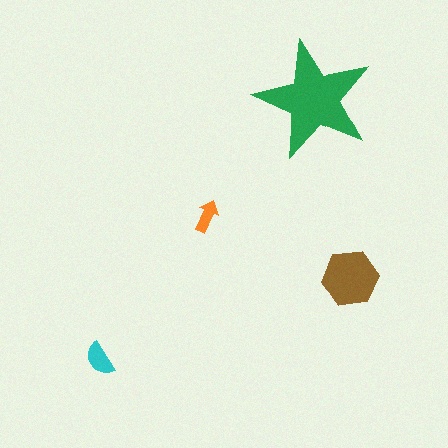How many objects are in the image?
There are 4 objects in the image.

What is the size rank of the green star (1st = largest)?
1st.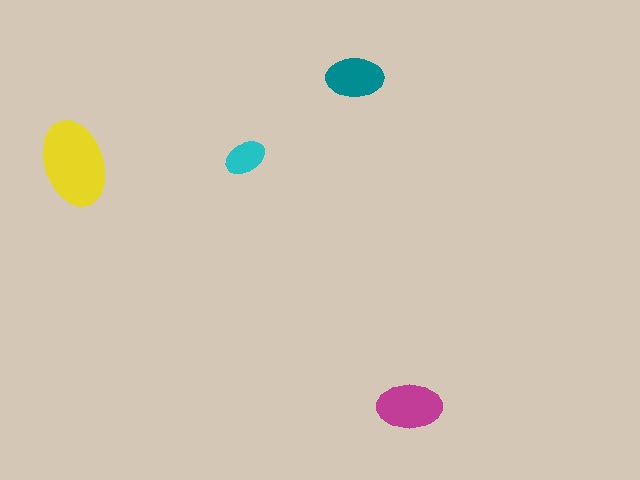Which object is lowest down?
The magenta ellipse is bottommost.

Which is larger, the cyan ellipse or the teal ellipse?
The teal one.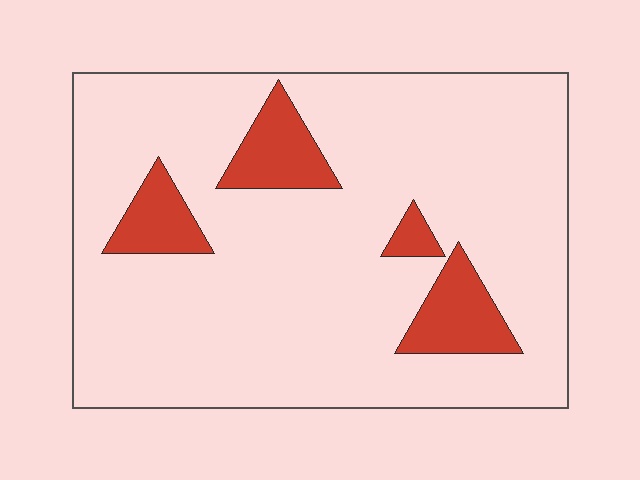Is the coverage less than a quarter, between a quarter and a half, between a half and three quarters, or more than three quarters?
Less than a quarter.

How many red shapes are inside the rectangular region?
4.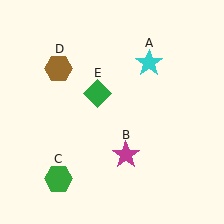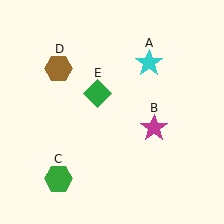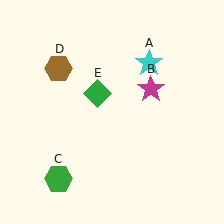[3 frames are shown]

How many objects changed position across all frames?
1 object changed position: magenta star (object B).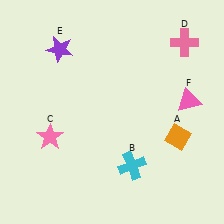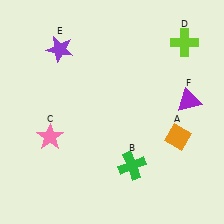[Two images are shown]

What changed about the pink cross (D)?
In Image 1, D is pink. In Image 2, it changed to lime.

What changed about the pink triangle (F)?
In Image 1, F is pink. In Image 2, it changed to purple.